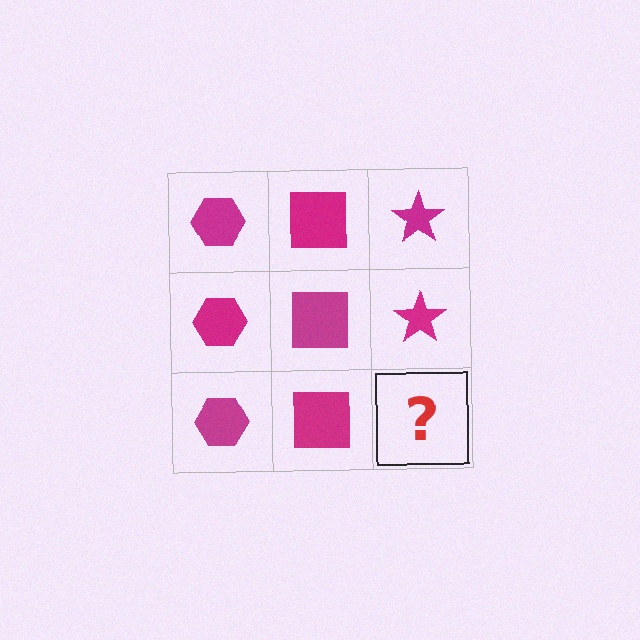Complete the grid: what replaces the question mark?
The question mark should be replaced with a magenta star.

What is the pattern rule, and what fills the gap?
The rule is that each column has a consistent shape. The gap should be filled with a magenta star.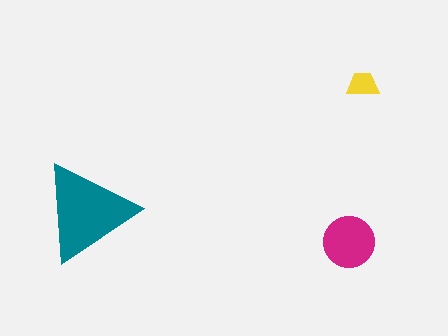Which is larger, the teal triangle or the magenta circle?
The teal triangle.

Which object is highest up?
The yellow trapezoid is topmost.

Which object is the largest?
The teal triangle.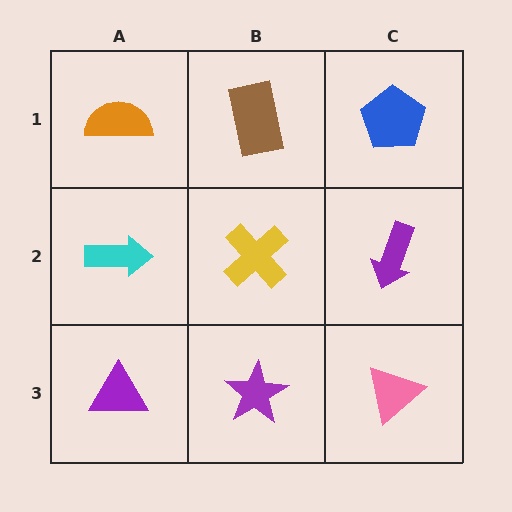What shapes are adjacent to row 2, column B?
A brown rectangle (row 1, column B), a purple star (row 3, column B), a cyan arrow (row 2, column A), a purple arrow (row 2, column C).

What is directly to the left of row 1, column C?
A brown rectangle.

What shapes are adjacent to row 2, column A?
An orange semicircle (row 1, column A), a purple triangle (row 3, column A), a yellow cross (row 2, column B).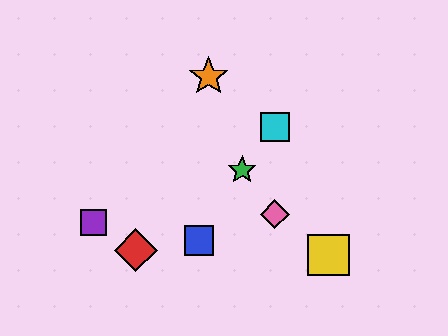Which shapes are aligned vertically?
The cyan square, the pink diamond are aligned vertically.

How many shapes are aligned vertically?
2 shapes (the cyan square, the pink diamond) are aligned vertically.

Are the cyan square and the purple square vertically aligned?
No, the cyan square is at x≈275 and the purple square is at x≈94.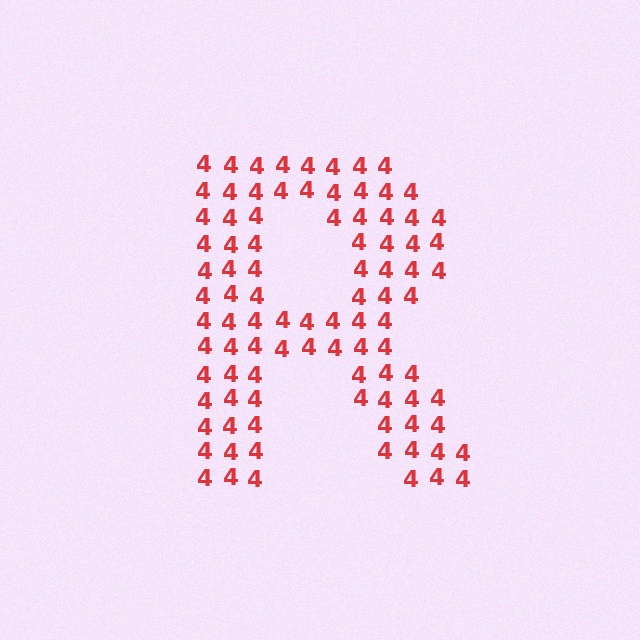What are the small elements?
The small elements are digit 4's.